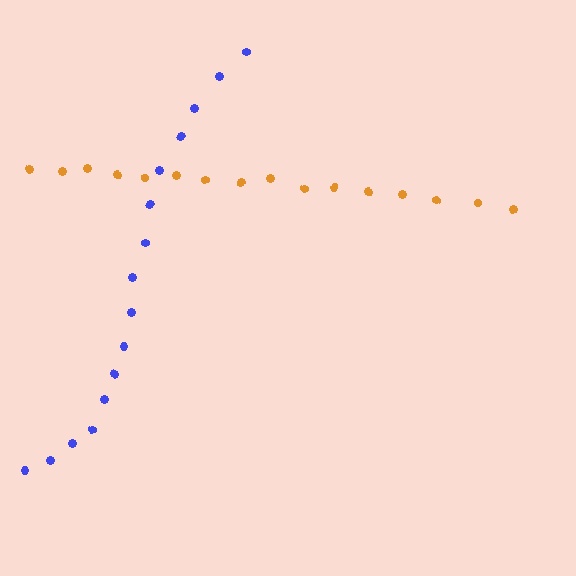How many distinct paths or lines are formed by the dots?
There are 2 distinct paths.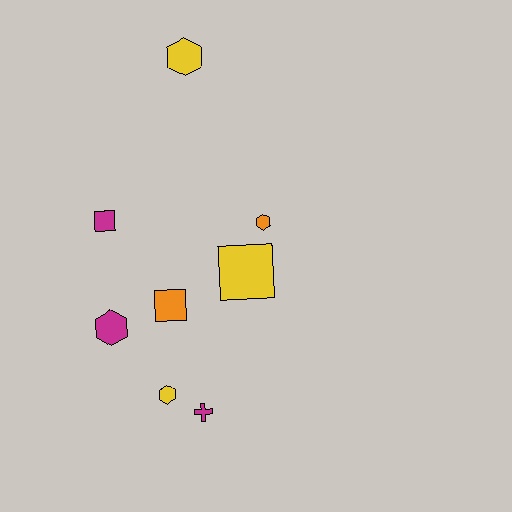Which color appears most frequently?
Magenta, with 3 objects.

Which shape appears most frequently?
Hexagon, with 4 objects.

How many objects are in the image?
There are 8 objects.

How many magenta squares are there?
There is 1 magenta square.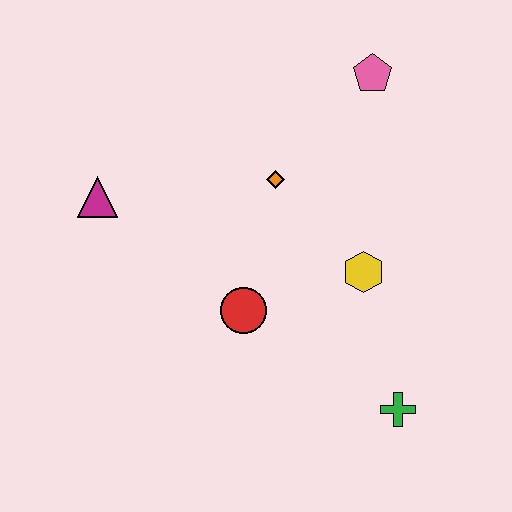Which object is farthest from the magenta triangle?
The green cross is farthest from the magenta triangle.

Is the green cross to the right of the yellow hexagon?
Yes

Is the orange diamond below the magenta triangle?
No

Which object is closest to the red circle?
The yellow hexagon is closest to the red circle.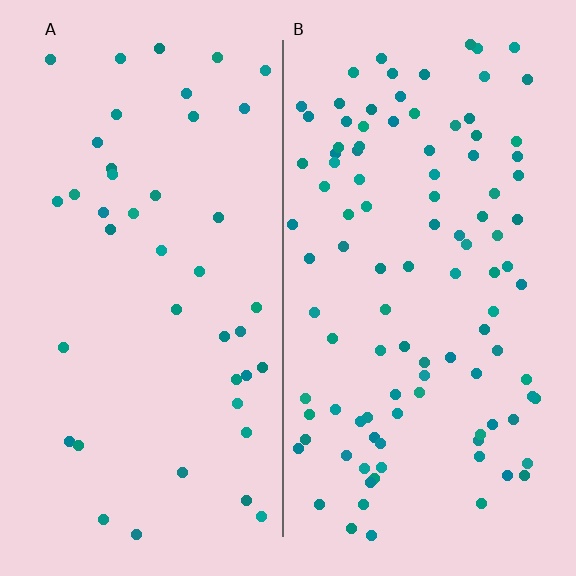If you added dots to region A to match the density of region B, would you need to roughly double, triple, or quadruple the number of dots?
Approximately double.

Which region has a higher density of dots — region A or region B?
B (the right).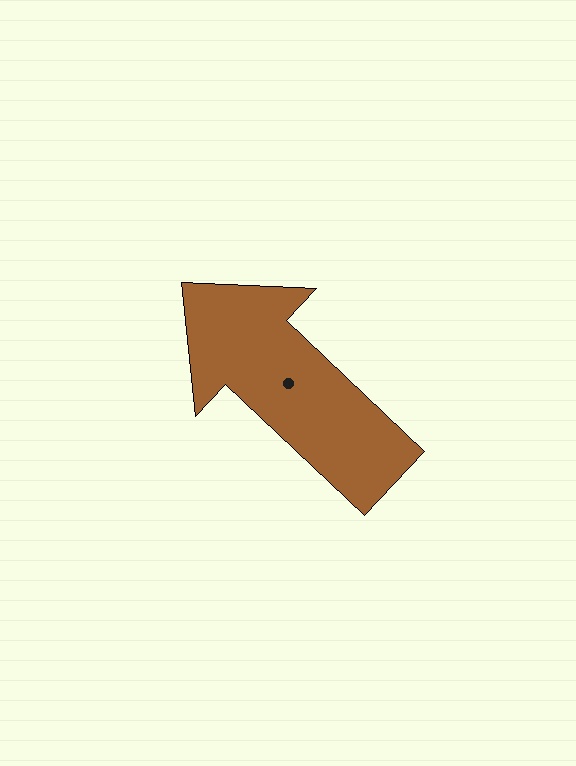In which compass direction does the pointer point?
Northwest.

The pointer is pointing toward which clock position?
Roughly 10 o'clock.